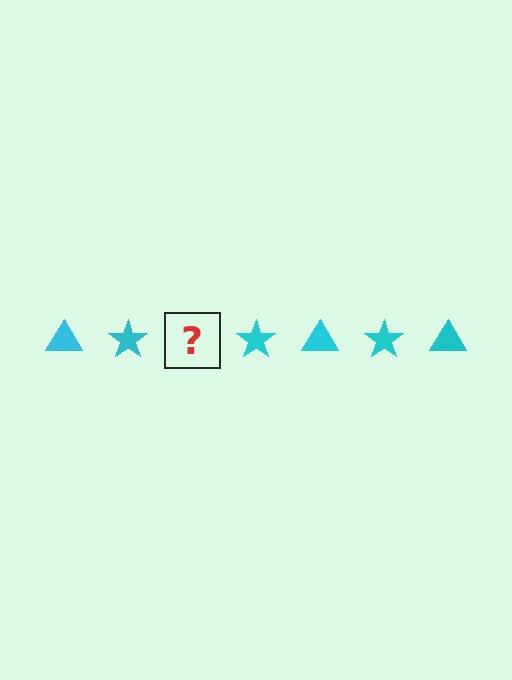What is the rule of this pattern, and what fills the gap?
The rule is that the pattern cycles through triangle, star shapes in cyan. The gap should be filled with a cyan triangle.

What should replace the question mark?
The question mark should be replaced with a cyan triangle.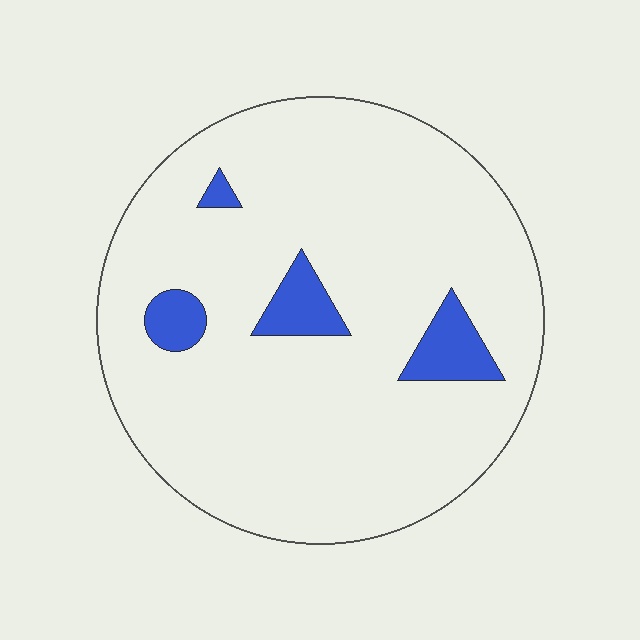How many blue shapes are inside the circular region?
4.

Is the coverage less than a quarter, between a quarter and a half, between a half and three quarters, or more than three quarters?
Less than a quarter.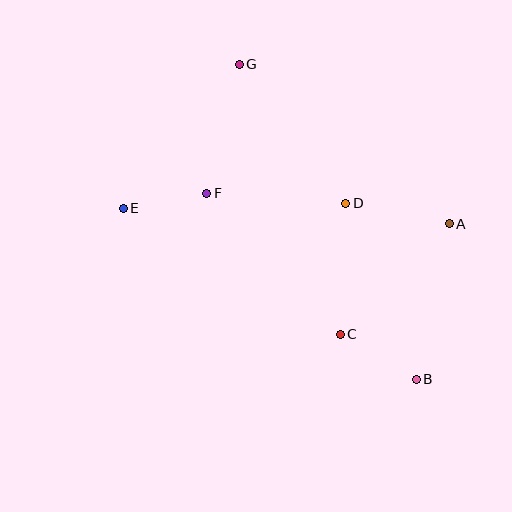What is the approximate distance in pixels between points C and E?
The distance between C and E is approximately 251 pixels.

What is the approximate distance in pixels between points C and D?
The distance between C and D is approximately 131 pixels.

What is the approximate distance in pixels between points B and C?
The distance between B and C is approximately 89 pixels.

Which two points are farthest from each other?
Points B and G are farthest from each other.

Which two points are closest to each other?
Points E and F are closest to each other.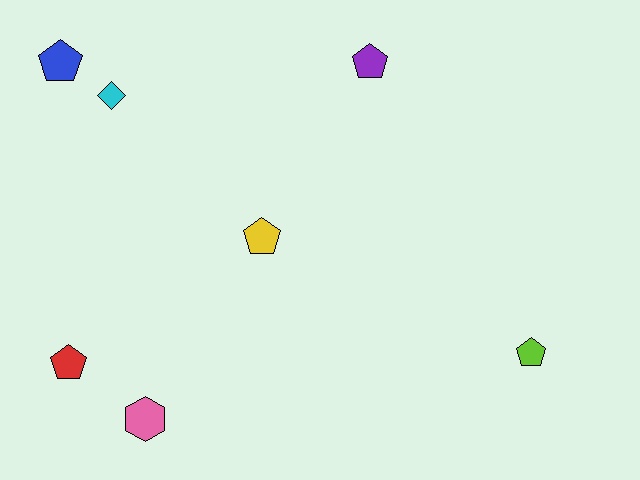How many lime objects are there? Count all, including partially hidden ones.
There is 1 lime object.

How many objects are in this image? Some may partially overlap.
There are 7 objects.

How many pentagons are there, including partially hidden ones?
There are 5 pentagons.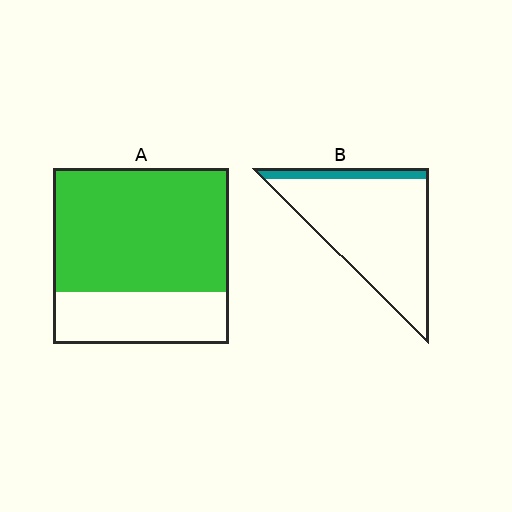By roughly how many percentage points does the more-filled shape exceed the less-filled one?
By roughly 60 percentage points (A over B).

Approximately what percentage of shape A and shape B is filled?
A is approximately 70% and B is approximately 10%.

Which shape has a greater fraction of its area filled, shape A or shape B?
Shape A.